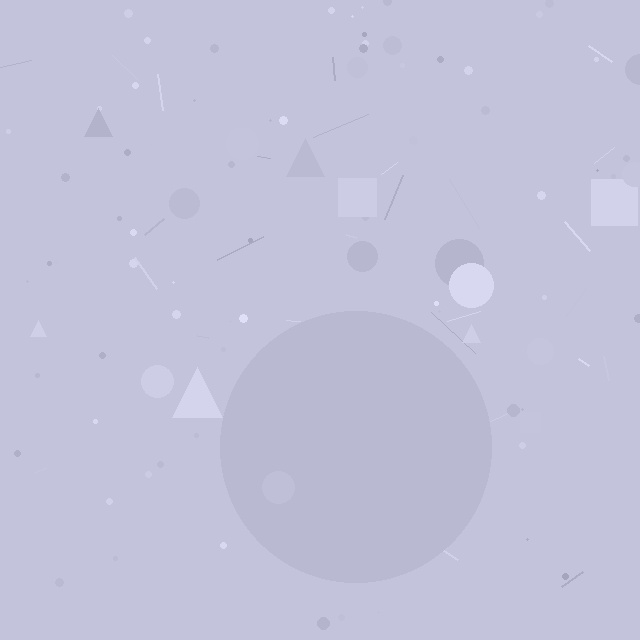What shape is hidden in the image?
A circle is hidden in the image.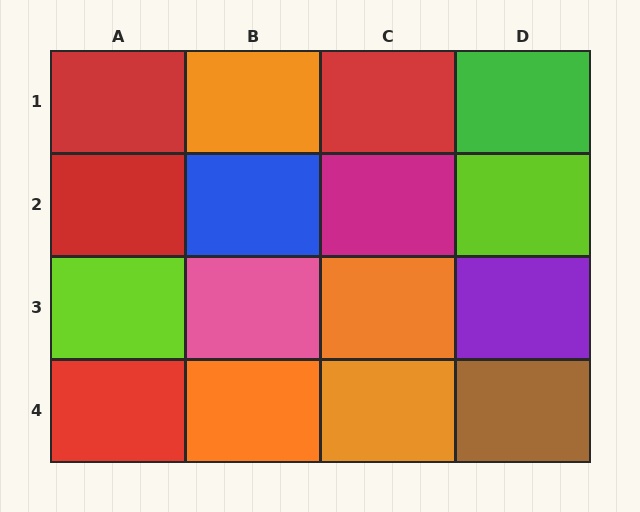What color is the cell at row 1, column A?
Red.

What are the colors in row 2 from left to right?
Red, blue, magenta, lime.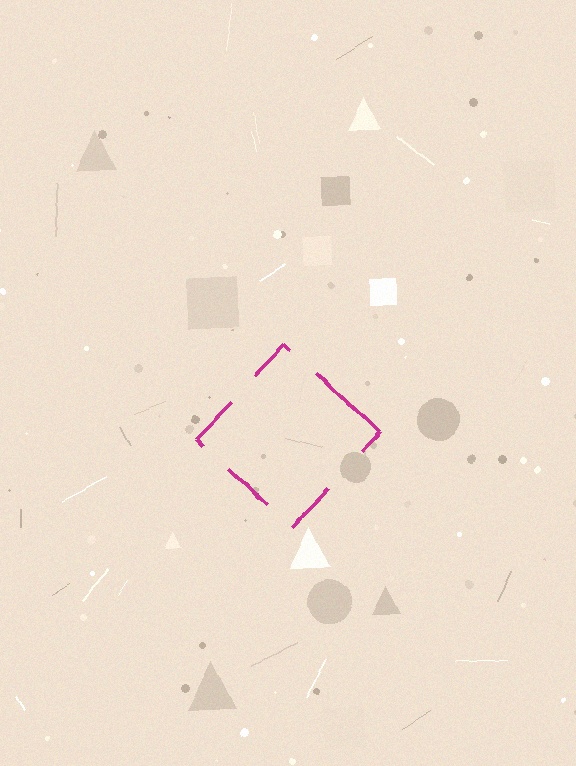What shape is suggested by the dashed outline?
The dashed outline suggests a diamond.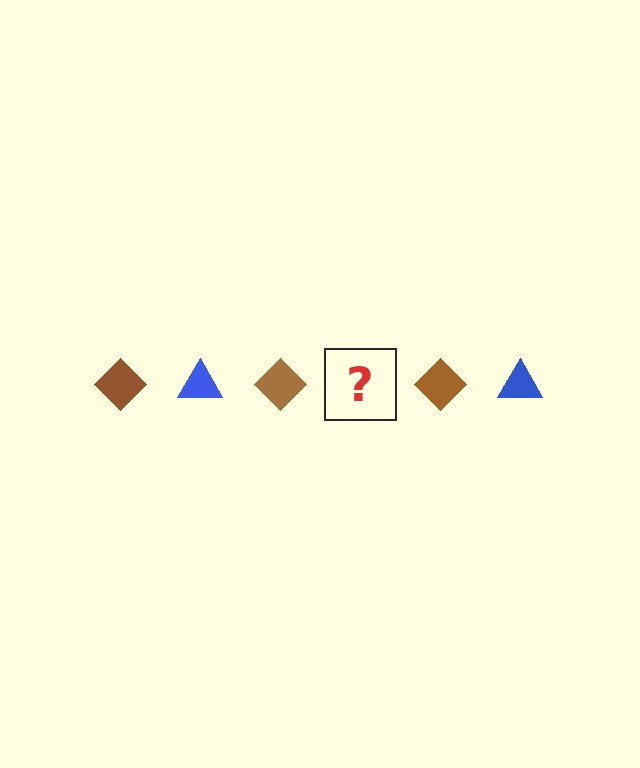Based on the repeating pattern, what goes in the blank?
The blank should be a blue triangle.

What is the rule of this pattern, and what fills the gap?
The rule is that the pattern alternates between brown diamond and blue triangle. The gap should be filled with a blue triangle.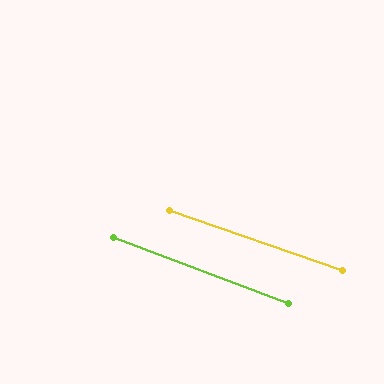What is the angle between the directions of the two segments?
Approximately 1 degree.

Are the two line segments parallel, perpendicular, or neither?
Parallel — their directions differ by only 1.4°.